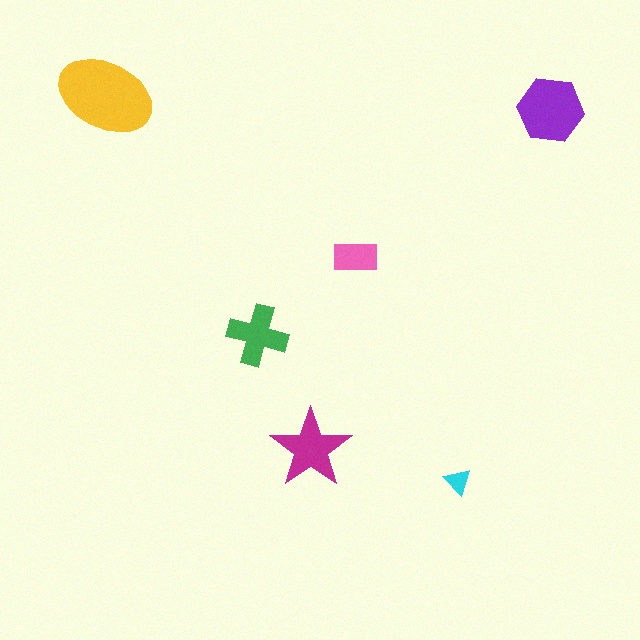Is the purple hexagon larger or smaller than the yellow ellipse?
Smaller.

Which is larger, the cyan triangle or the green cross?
The green cross.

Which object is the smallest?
The cyan triangle.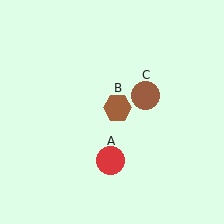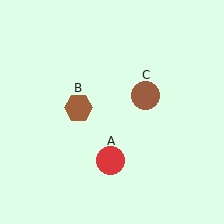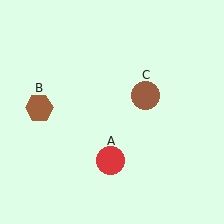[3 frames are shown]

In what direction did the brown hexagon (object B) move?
The brown hexagon (object B) moved left.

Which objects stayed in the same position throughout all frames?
Red circle (object A) and brown circle (object C) remained stationary.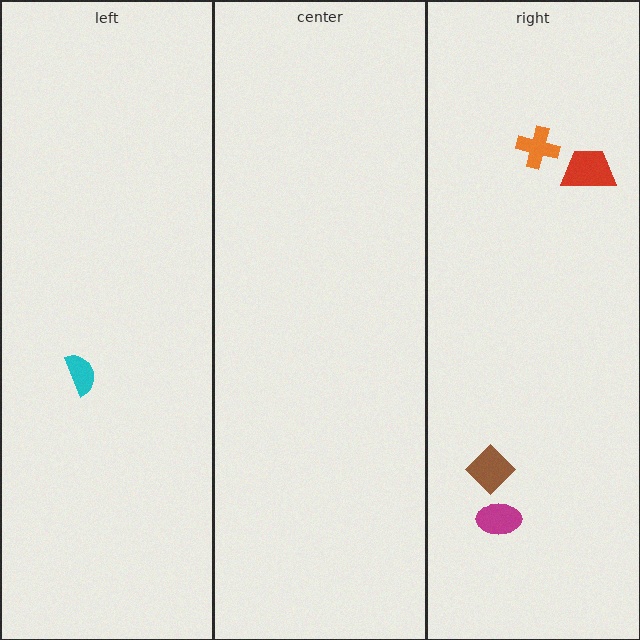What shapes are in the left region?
The cyan semicircle.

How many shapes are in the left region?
1.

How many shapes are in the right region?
4.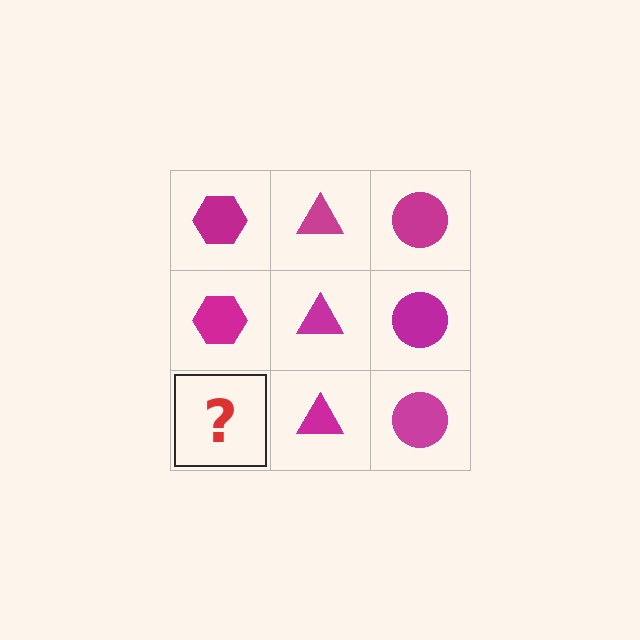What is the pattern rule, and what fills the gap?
The rule is that each column has a consistent shape. The gap should be filled with a magenta hexagon.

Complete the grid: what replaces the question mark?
The question mark should be replaced with a magenta hexagon.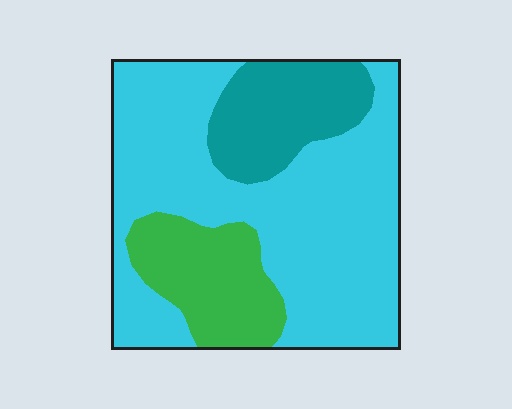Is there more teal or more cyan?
Cyan.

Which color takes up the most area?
Cyan, at roughly 65%.